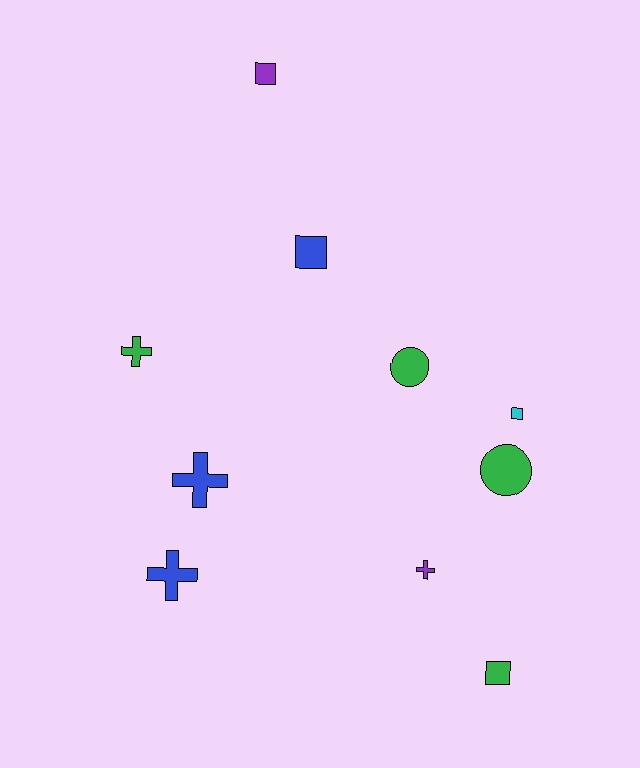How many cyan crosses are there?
There are no cyan crosses.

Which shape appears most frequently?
Square, with 4 objects.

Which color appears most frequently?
Green, with 4 objects.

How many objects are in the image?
There are 10 objects.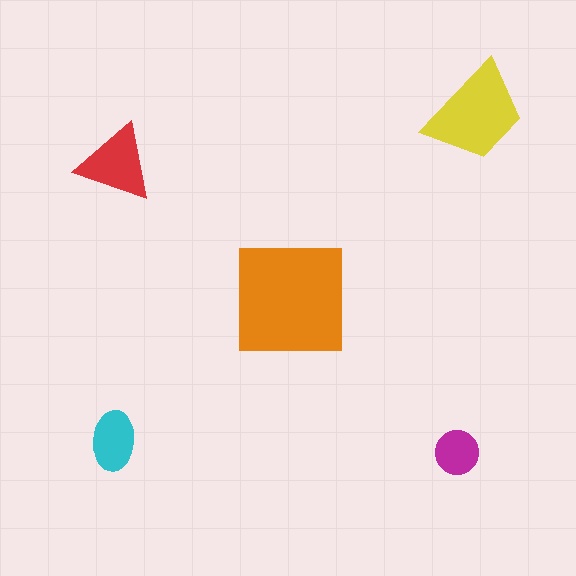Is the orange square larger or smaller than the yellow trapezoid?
Larger.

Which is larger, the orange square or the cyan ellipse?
The orange square.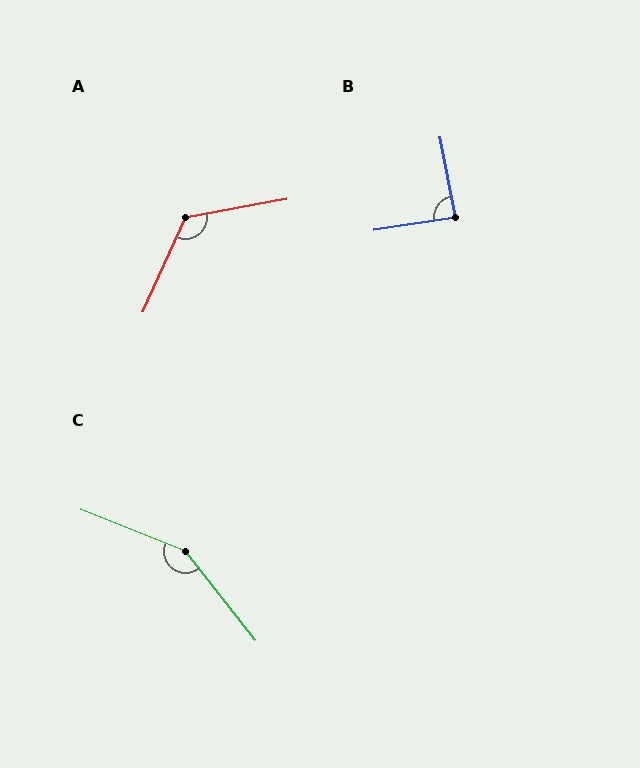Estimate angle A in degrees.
Approximately 125 degrees.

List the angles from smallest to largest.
B (88°), A (125°), C (150°).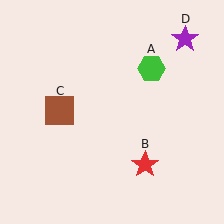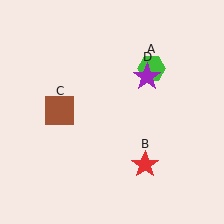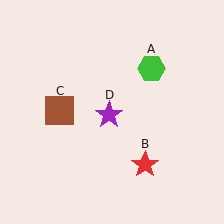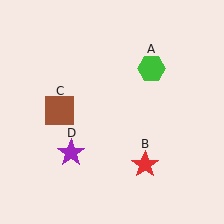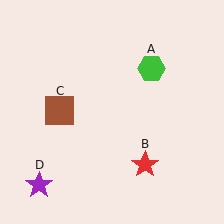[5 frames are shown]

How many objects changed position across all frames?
1 object changed position: purple star (object D).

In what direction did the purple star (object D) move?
The purple star (object D) moved down and to the left.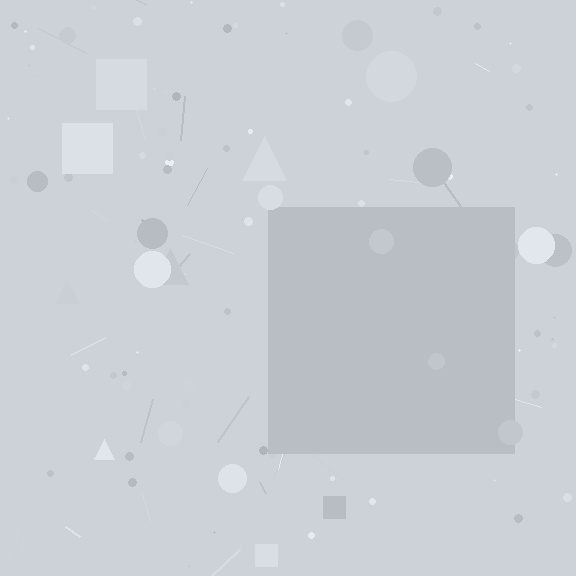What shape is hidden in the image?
A square is hidden in the image.